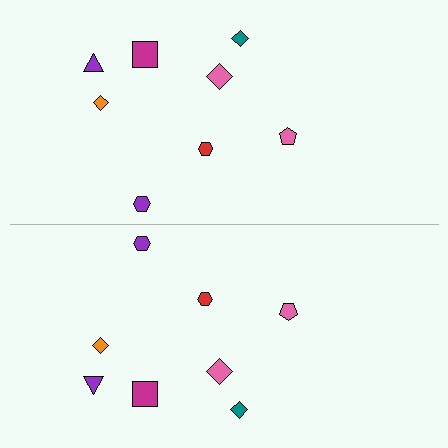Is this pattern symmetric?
Yes, this pattern has bilateral (reflection) symmetry.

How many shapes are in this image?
There are 16 shapes in this image.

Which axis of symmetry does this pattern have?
The pattern has a horizontal axis of symmetry running through the center of the image.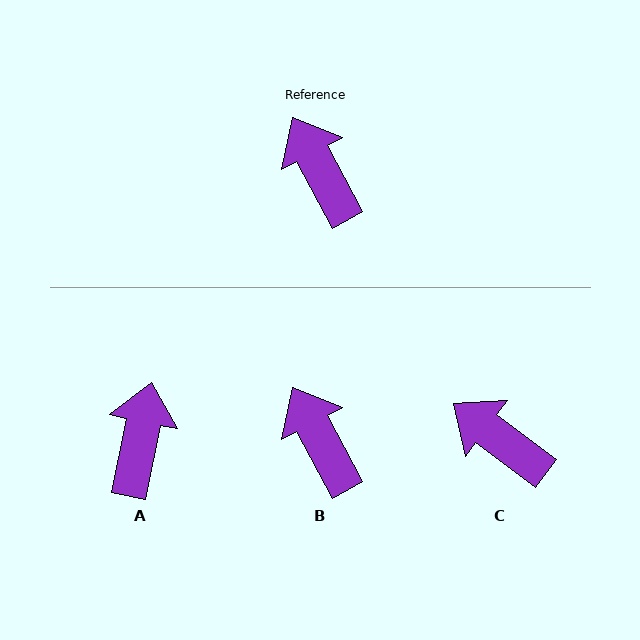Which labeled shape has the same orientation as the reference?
B.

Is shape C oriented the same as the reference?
No, it is off by about 25 degrees.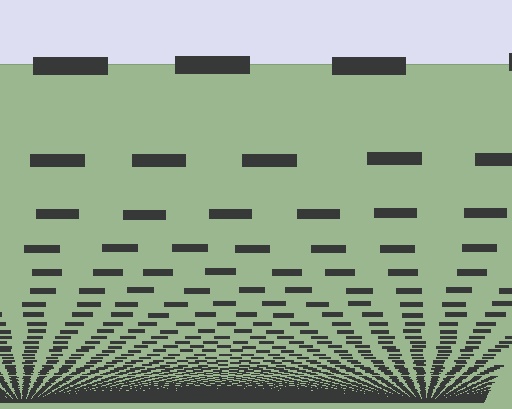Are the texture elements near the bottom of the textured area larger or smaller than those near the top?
Smaller. The gradient is inverted — elements near the bottom are smaller and denser.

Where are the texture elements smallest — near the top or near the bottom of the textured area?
Near the bottom.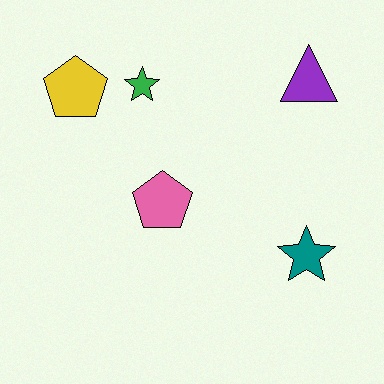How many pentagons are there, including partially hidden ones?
There are 2 pentagons.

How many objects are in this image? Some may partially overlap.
There are 5 objects.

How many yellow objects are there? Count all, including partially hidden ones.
There is 1 yellow object.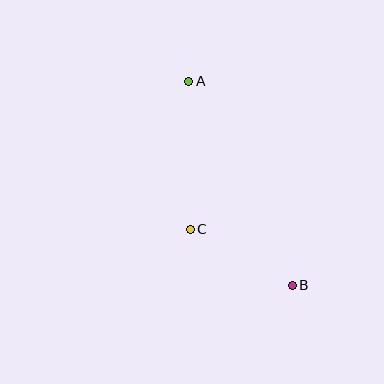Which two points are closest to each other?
Points B and C are closest to each other.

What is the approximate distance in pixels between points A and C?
The distance between A and C is approximately 148 pixels.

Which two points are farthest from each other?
Points A and B are farthest from each other.